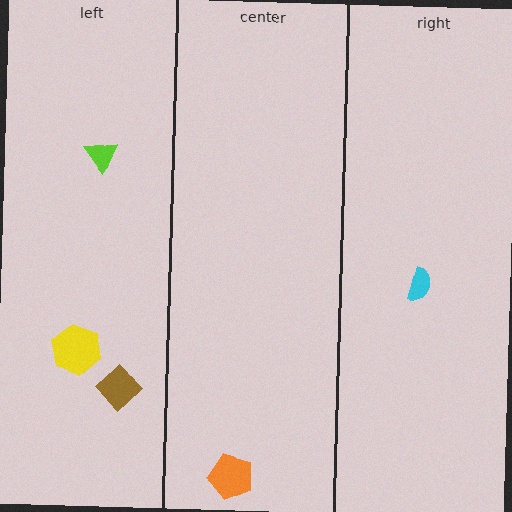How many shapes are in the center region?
1.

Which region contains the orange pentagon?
The center region.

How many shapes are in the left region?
3.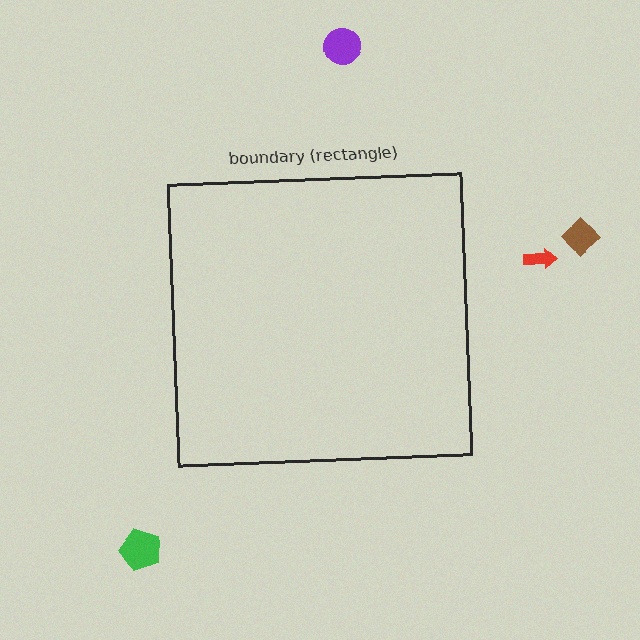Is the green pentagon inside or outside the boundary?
Outside.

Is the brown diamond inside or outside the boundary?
Outside.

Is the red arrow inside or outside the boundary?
Outside.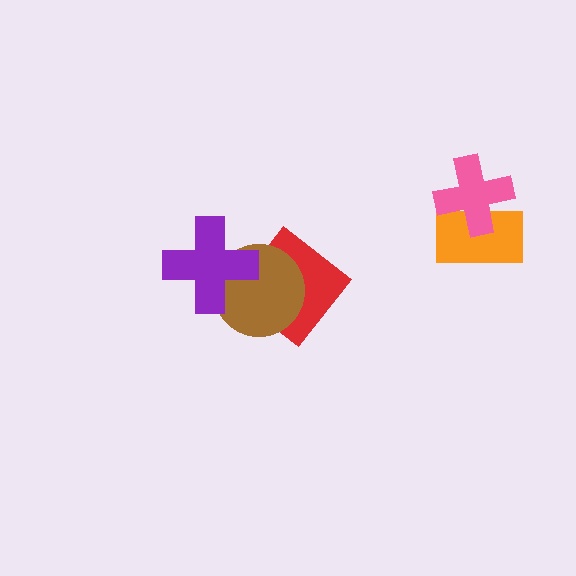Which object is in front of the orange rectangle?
The pink cross is in front of the orange rectangle.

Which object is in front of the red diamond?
The brown circle is in front of the red diamond.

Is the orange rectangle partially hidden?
Yes, it is partially covered by another shape.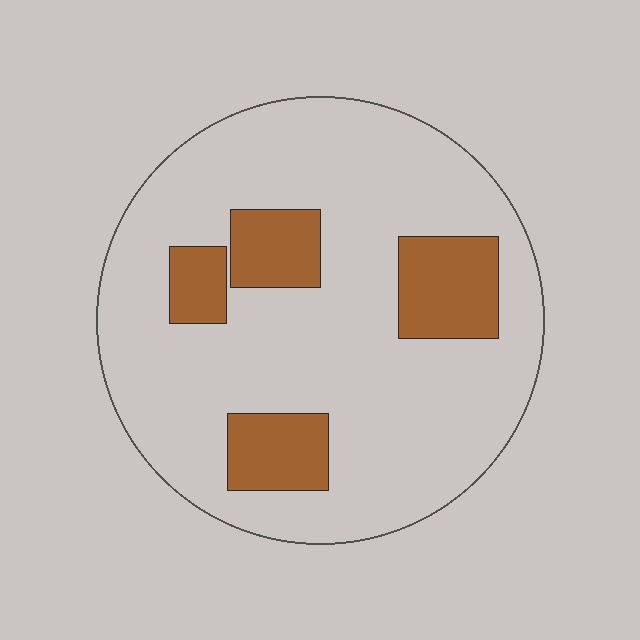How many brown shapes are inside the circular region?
4.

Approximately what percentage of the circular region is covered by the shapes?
Approximately 20%.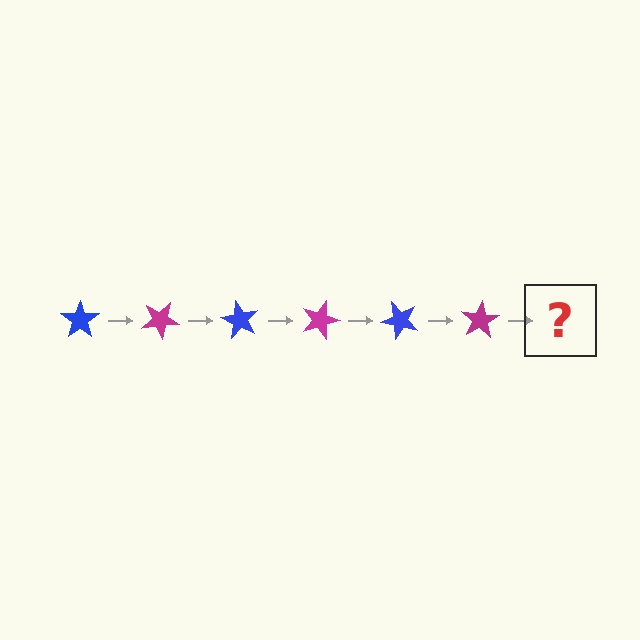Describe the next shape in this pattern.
It should be a blue star, rotated 180 degrees from the start.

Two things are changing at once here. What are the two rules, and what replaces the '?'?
The two rules are that it rotates 30 degrees each step and the color cycles through blue and magenta. The '?' should be a blue star, rotated 180 degrees from the start.